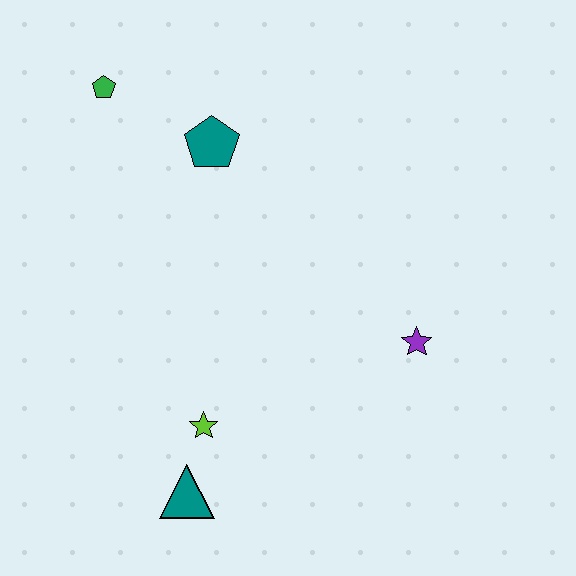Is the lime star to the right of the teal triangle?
Yes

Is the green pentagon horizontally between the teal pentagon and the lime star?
No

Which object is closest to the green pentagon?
The teal pentagon is closest to the green pentagon.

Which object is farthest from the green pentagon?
The teal triangle is farthest from the green pentagon.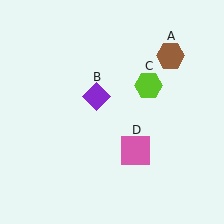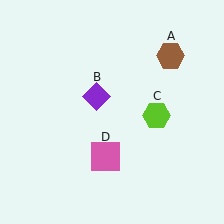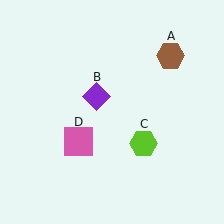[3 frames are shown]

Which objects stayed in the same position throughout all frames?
Brown hexagon (object A) and purple diamond (object B) remained stationary.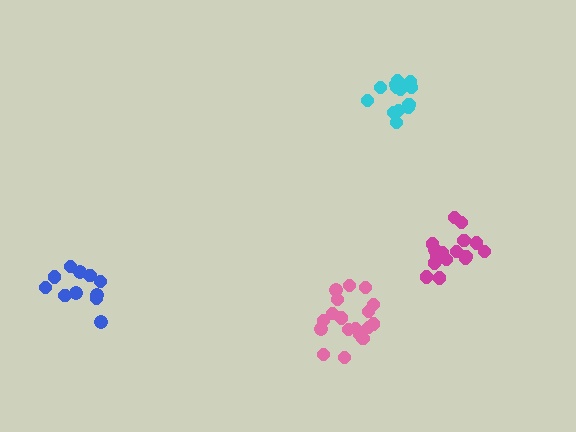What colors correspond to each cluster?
The clusters are colored: blue, pink, cyan, magenta.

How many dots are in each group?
Group 1: 12 dots, Group 2: 18 dots, Group 3: 14 dots, Group 4: 17 dots (61 total).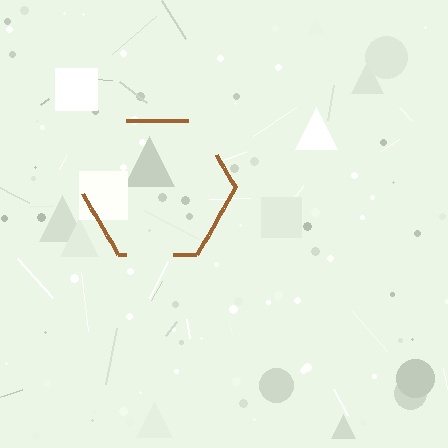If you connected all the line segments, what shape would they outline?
They would outline a hexagon.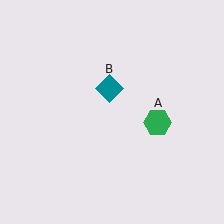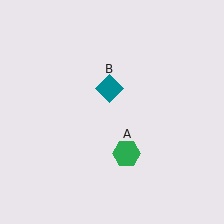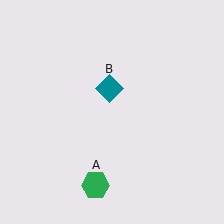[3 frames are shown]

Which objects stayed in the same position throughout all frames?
Teal diamond (object B) remained stationary.